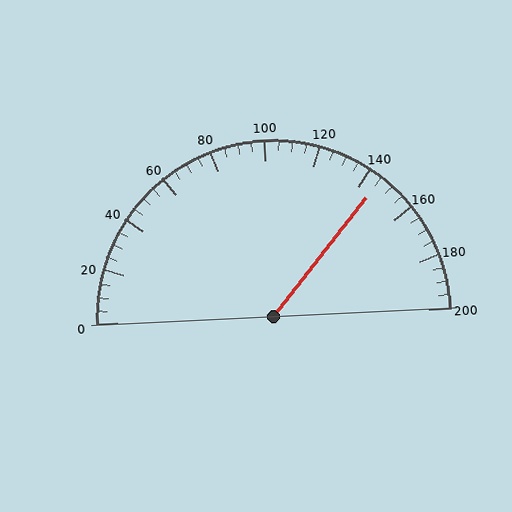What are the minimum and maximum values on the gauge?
The gauge ranges from 0 to 200.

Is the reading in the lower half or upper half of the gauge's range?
The reading is in the upper half of the range (0 to 200).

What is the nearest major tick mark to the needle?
The nearest major tick mark is 140.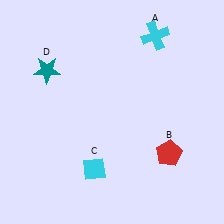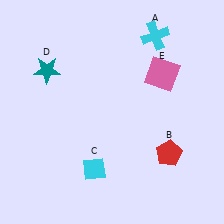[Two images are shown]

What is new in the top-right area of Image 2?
A pink square (E) was added in the top-right area of Image 2.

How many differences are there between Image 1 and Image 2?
There is 1 difference between the two images.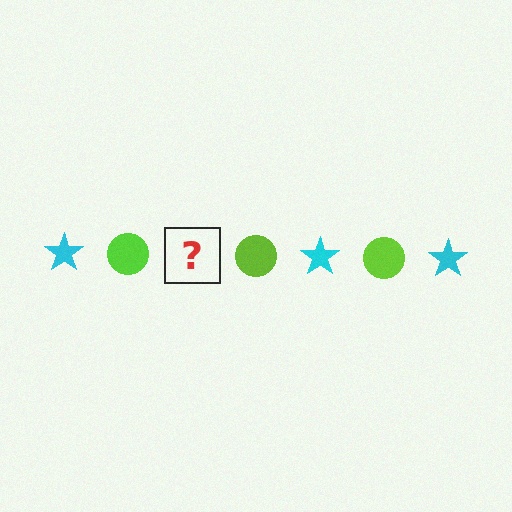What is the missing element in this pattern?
The missing element is a cyan star.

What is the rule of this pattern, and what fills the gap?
The rule is that the pattern alternates between cyan star and lime circle. The gap should be filled with a cyan star.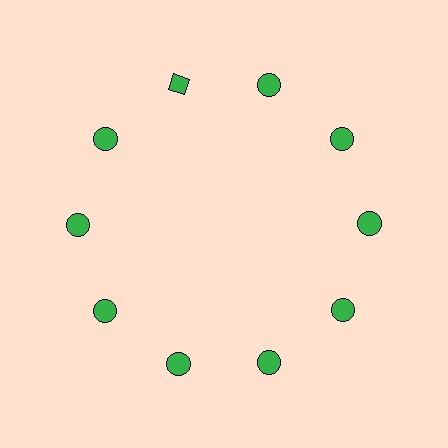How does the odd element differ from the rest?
It has a different shape: diamond instead of circle.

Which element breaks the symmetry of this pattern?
The green diamond at roughly the 11 o'clock position breaks the symmetry. All other shapes are green circles.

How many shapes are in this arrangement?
There are 10 shapes arranged in a ring pattern.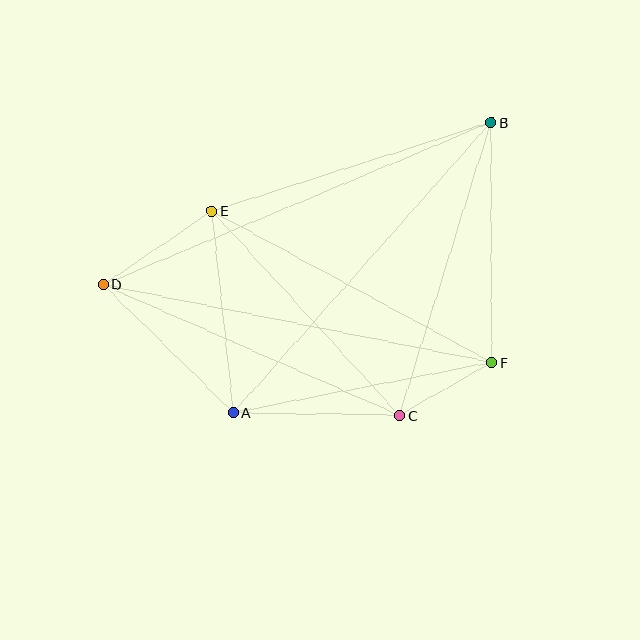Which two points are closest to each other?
Points C and F are closest to each other.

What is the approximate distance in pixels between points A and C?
The distance between A and C is approximately 166 pixels.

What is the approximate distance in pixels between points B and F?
The distance between B and F is approximately 240 pixels.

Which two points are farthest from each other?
Points B and D are farthest from each other.